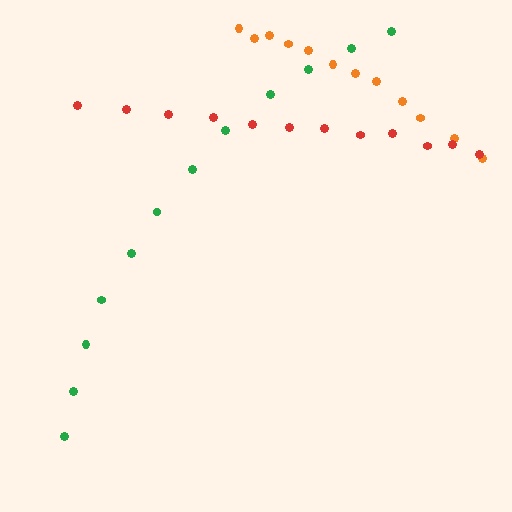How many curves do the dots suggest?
There are 3 distinct paths.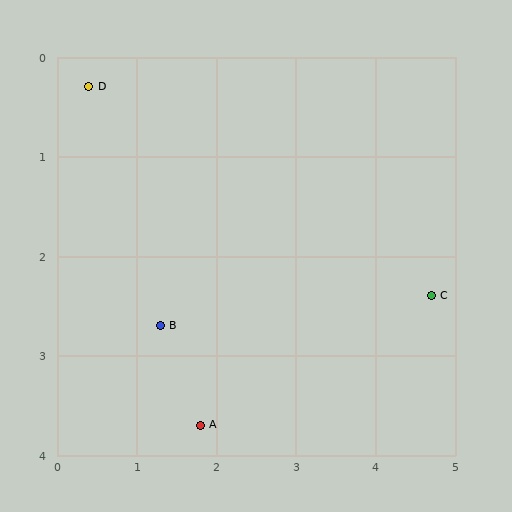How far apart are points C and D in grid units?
Points C and D are about 4.8 grid units apart.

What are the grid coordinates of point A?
Point A is at approximately (1.8, 3.7).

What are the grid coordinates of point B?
Point B is at approximately (1.3, 2.7).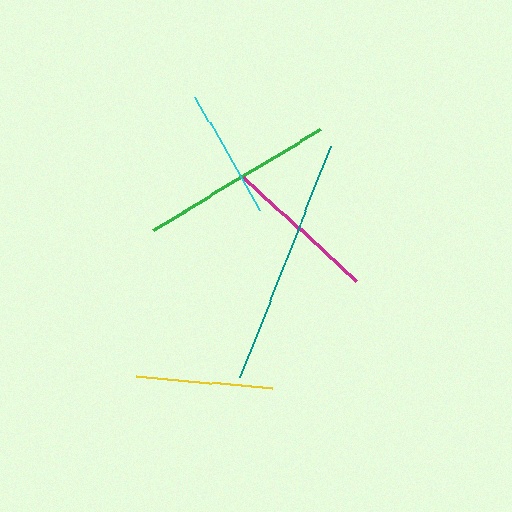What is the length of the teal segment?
The teal segment is approximately 248 pixels long.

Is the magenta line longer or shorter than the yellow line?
The magenta line is longer than the yellow line.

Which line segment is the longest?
The teal line is the longest at approximately 248 pixels.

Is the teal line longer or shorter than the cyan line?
The teal line is longer than the cyan line.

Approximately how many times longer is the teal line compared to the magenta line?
The teal line is approximately 1.6 times the length of the magenta line.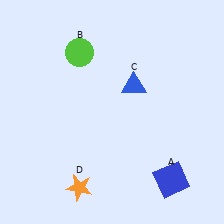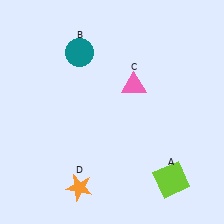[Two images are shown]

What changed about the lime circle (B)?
In Image 1, B is lime. In Image 2, it changed to teal.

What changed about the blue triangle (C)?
In Image 1, C is blue. In Image 2, it changed to pink.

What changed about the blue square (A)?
In Image 1, A is blue. In Image 2, it changed to lime.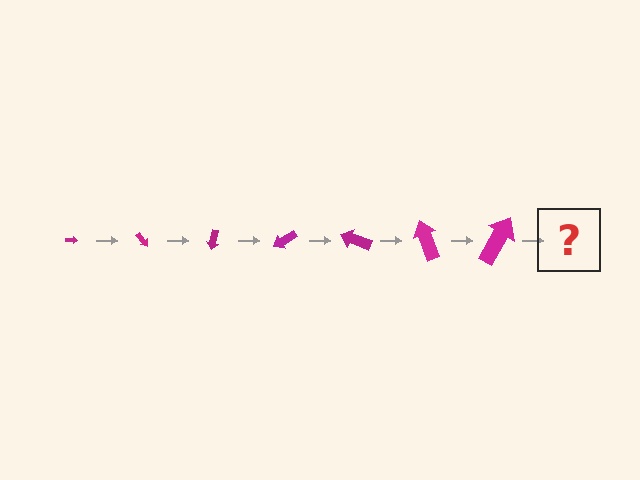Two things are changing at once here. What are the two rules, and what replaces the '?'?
The two rules are that the arrow grows larger each step and it rotates 50 degrees each step. The '?' should be an arrow, larger than the previous one and rotated 350 degrees from the start.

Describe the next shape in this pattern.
It should be an arrow, larger than the previous one and rotated 350 degrees from the start.